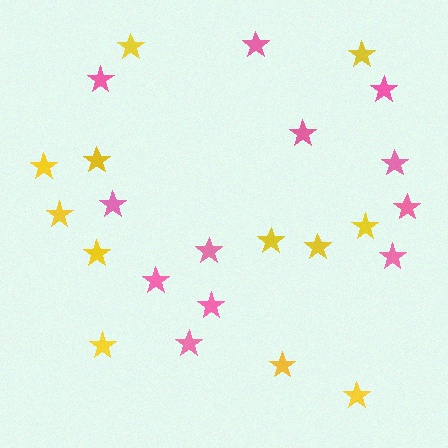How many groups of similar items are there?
There are 2 groups: one group of pink stars (12) and one group of yellow stars (12).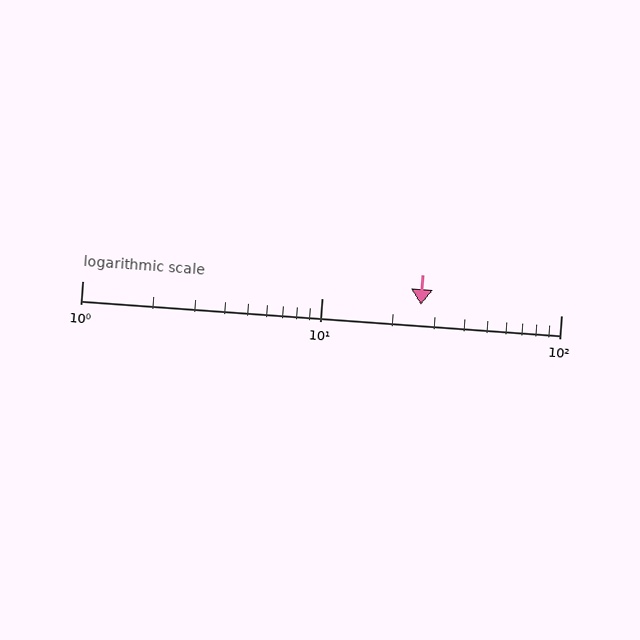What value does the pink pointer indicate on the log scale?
The pointer indicates approximately 26.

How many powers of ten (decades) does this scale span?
The scale spans 2 decades, from 1 to 100.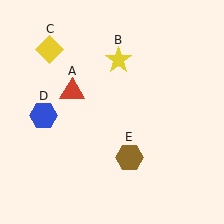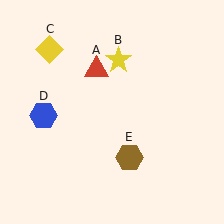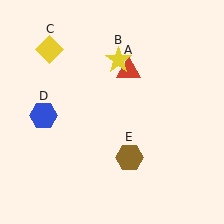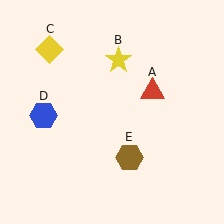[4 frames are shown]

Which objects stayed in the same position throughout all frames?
Yellow star (object B) and yellow diamond (object C) and blue hexagon (object D) and brown hexagon (object E) remained stationary.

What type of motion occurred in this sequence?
The red triangle (object A) rotated clockwise around the center of the scene.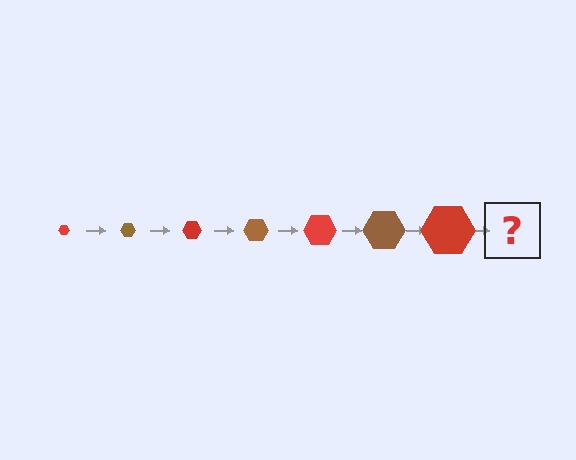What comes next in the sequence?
The next element should be a brown hexagon, larger than the previous one.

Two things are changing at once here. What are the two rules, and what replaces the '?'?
The two rules are that the hexagon grows larger each step and the color cycles through red and brown. The '?' should be a brown hexagon, larger than the previous one.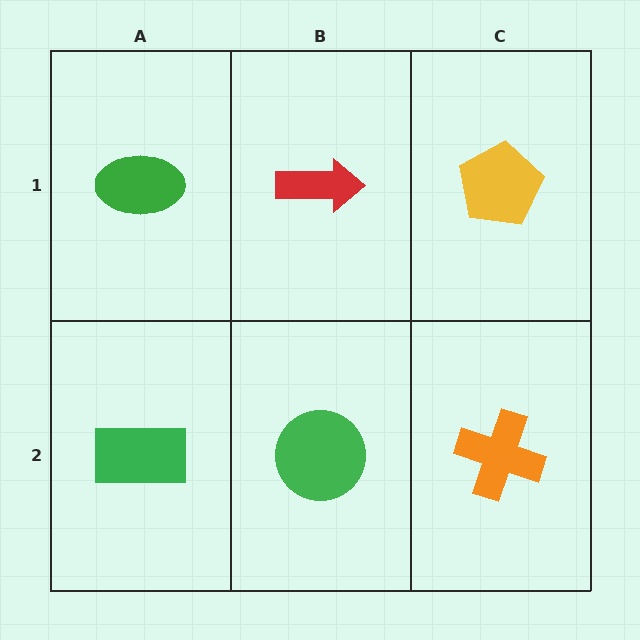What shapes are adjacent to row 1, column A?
A green rectangle (row 2, column A), a red arrow (row 1, column B).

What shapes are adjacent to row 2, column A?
A green ellipse (row 1, column A), a green circle (row 2, column B).